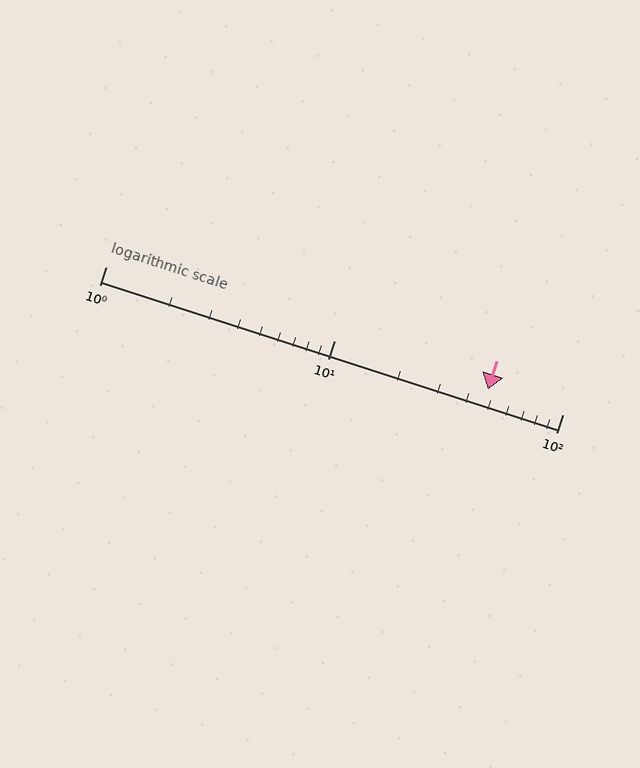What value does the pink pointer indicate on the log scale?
The pointer indicates approximately 47.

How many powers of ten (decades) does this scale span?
The scale spans 2 decades, from 1 to 100.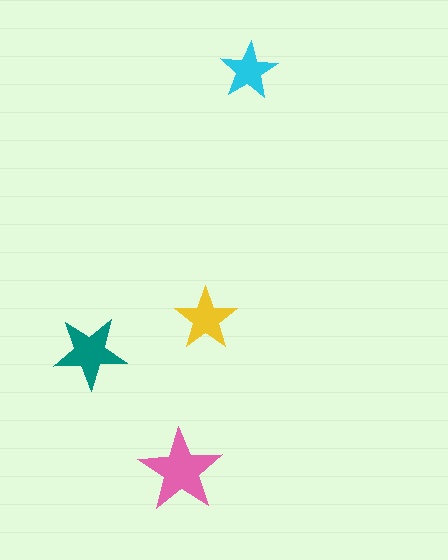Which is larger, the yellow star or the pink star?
The pink one.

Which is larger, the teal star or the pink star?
The pink one.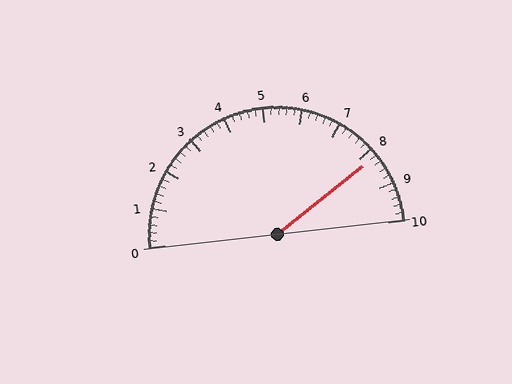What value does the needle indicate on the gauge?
The needle indicates approximately 8.2.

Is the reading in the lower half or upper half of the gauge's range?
The reading is in the upper half of the range (0 to 10).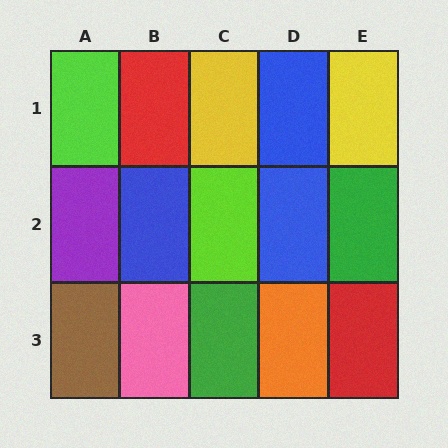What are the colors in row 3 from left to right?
Brown, pink, green, orange, red.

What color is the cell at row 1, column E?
Yellow.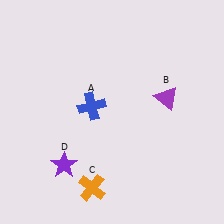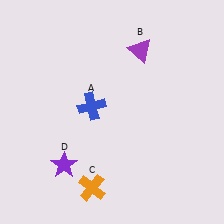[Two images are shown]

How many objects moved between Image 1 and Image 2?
1 object moved between the two images.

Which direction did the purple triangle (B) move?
The purple triangle (B) moved up.